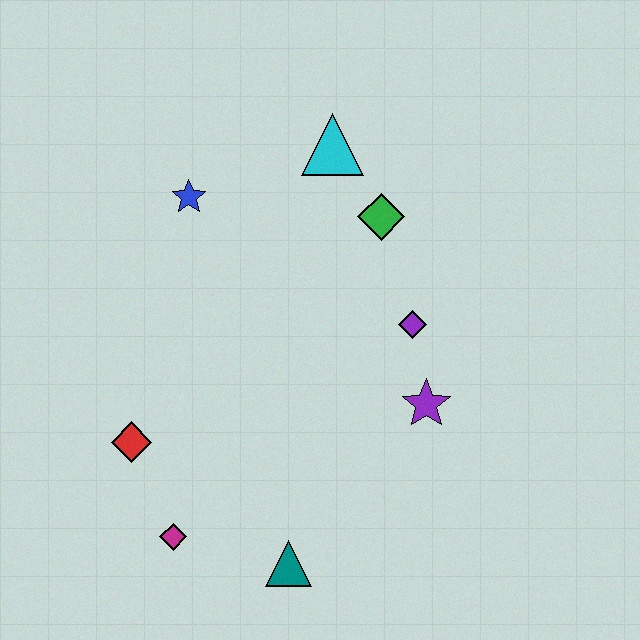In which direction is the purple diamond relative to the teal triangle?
The purple diamond is above the teal triangle.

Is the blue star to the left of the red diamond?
No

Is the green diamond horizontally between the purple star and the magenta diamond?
Yes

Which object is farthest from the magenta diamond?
The cyan triangle is farthest from the magenta diamond.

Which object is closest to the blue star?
The cyan triangle is closest to the blue star.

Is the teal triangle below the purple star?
Yes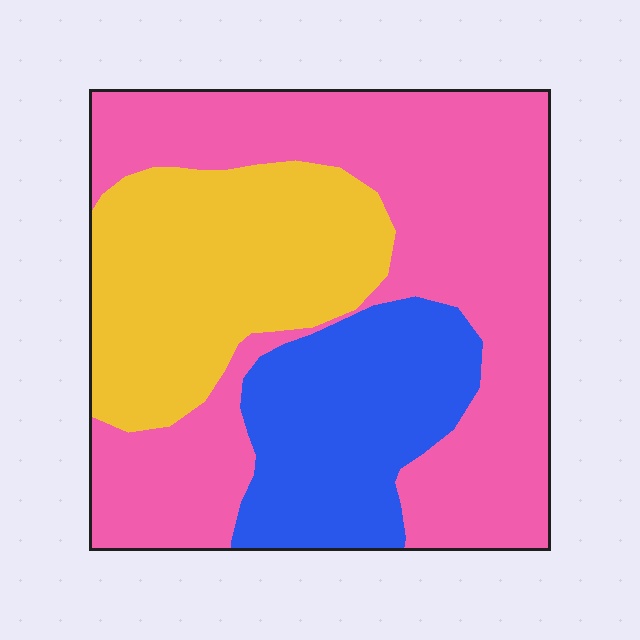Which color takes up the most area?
Pink, at roughly 50%.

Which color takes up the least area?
Blue, at roughly 20%.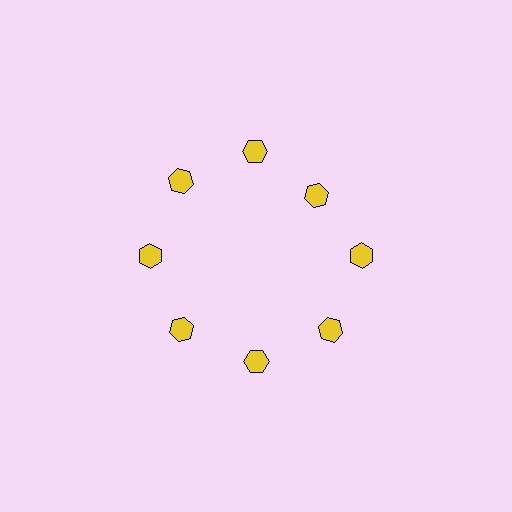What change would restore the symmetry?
The symmetry would be restored by moving it outward, back onto the ring so that all 8 hexagons sit at equal angles and equal distance from the center.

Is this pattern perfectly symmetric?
No. The 8 yellow hexagons are arranged in a ring, but one element near the 2 o'clock position is pulled inward toward the center, breaking the 8-fold rotational symmetry.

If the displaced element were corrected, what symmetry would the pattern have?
It would have 8-fold rotational symmetry — the pattern would map onto itself every 45 degrees.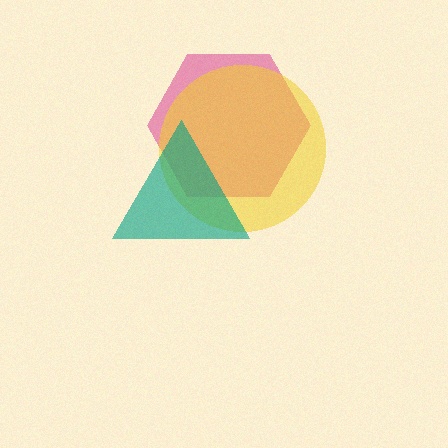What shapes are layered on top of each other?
The layered shapes are: a magenta hexagon, a yellow circle, a teal triangle.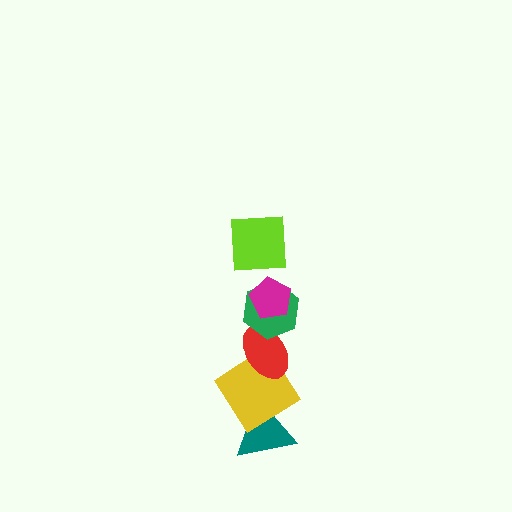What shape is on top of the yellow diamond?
The red ellipse is on top of the yellow diamond.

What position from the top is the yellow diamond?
The yellow diamond is 5th from the top.